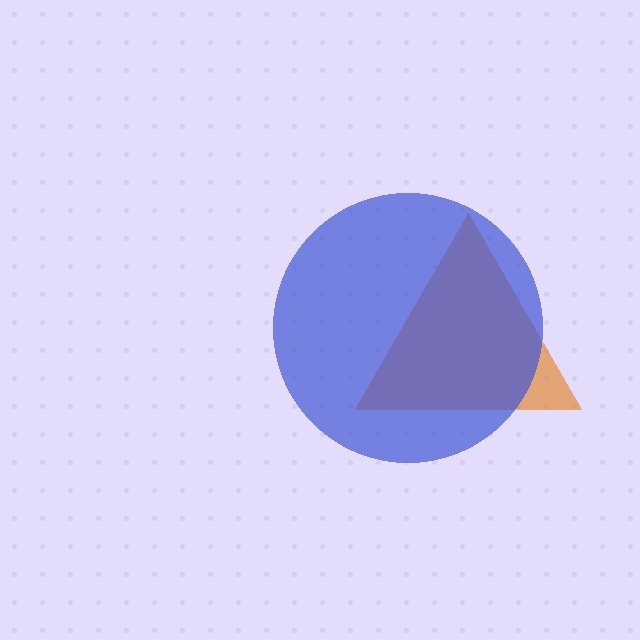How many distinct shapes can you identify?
There are 2 distinct shapes: an orange triangle, a blue circle.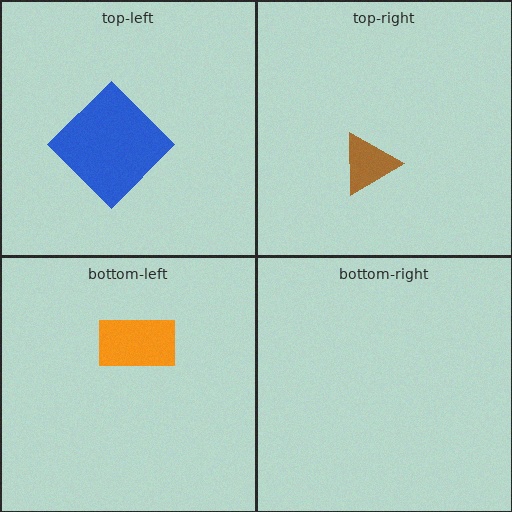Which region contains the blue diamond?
The top-left region.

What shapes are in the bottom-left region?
The orange rectangle.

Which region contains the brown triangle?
The top-right region.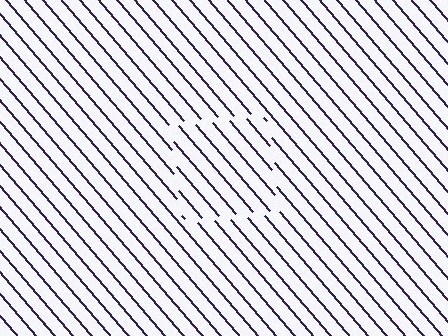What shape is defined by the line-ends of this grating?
An illusory square. The interior of the shape contains the same grating, shifted by half a period — the contour is defined by the phase discontinuity where line-ends from the inner and outer gratings abut.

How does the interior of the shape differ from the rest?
The interior of the shape contains the same grating, shifted by half a period — the contour is defined by the phase discontinuity where line-ends from the inner and outer gratings abut.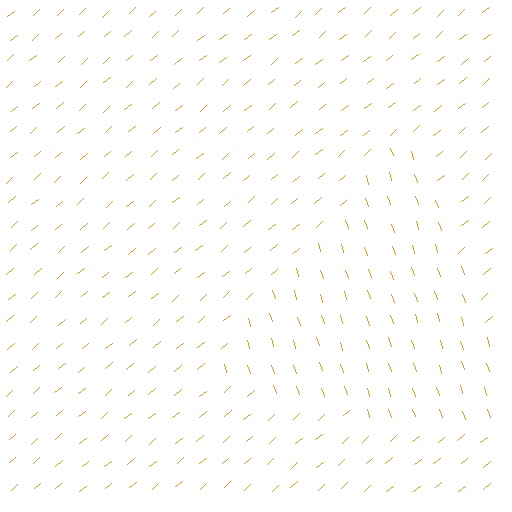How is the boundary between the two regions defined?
The boundary is defined purely by a change in line orientation (approximately 68 degrees difference). All lines are the same color and thickness.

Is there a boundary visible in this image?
Yes, there is a texture boundary formed by a change in line orientation.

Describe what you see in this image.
The image is filled with small orange line segments. A triangle region in the image has lines oriented differently from the surrounding lines, creating a visible texture boundary.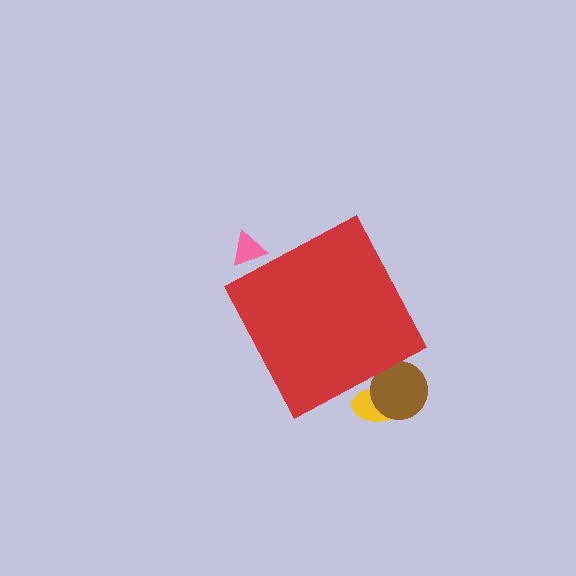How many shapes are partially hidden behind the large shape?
3 shapes are partially hidden.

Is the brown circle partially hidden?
Yes, the brown circle is partially hidden behind the red diamond.